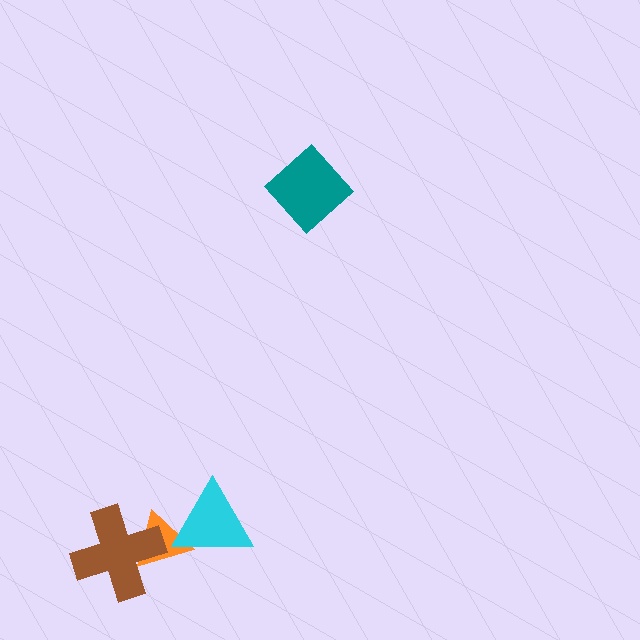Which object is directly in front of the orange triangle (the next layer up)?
The cyan triangle is directly in front of the orange triangle.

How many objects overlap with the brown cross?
1 object overlaps with the brown cross.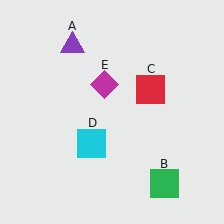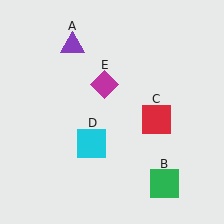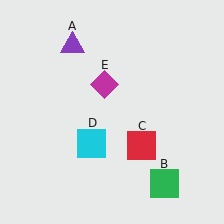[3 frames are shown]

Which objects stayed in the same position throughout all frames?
Purple triangle (object A) and green square (object B) and cyan square (object D) and magenta diamond (object E) remained stationary.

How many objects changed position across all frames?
1 object changed position: red square (object C).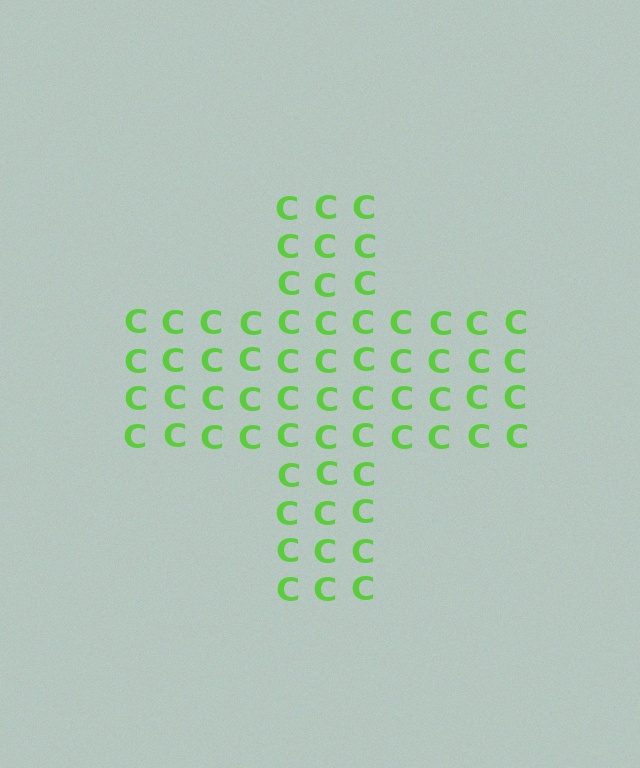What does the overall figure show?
The overall figure shows a cross.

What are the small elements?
The small elements are letter C's.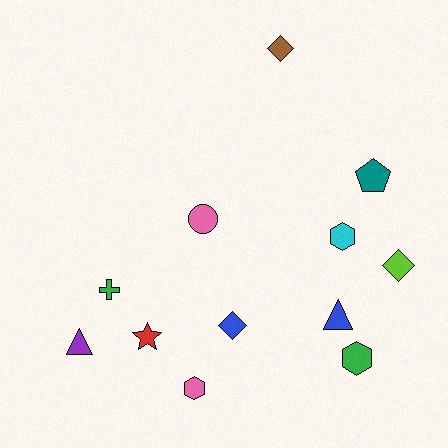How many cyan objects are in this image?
There is 1 cyan object.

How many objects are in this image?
There are 12 objects.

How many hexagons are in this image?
There are 3 hexagons.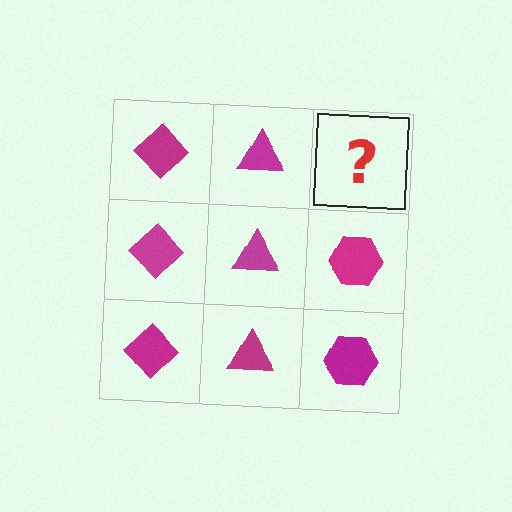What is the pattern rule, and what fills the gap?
The rule is that each column has a consistent shape. The gap should be filled with a magenta hexagon.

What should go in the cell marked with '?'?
The missing cell should contain a magenta hexagon.